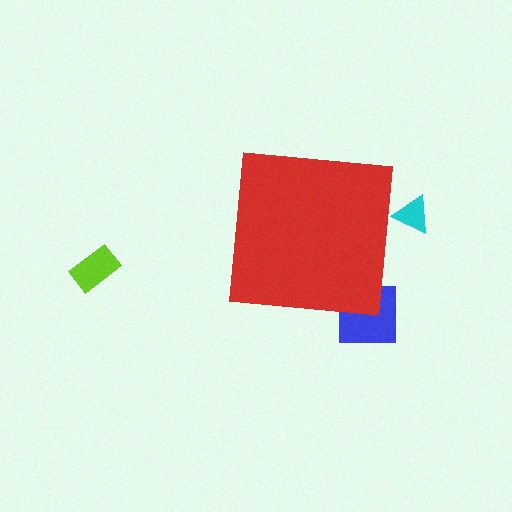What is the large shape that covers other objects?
A red square.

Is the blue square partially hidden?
Yes, the blue square is partially hidden behind the red square.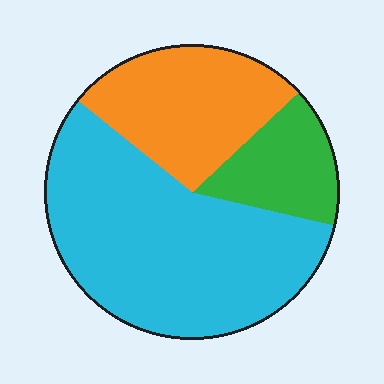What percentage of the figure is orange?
Orange takes up between a sixth and a third of the figure.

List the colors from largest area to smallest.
From largest to smallest: cyan, orange, green.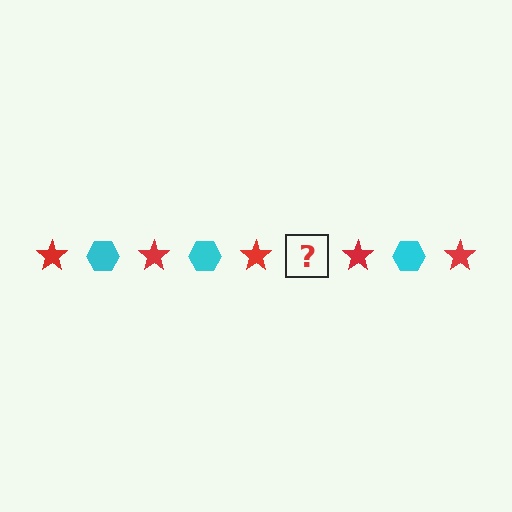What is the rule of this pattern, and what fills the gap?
The rule is that the pattern alternates between red star and cyan hexagon. The gap should be filled with a cyan hexagon.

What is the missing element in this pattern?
The missing element is a cyan hexagon.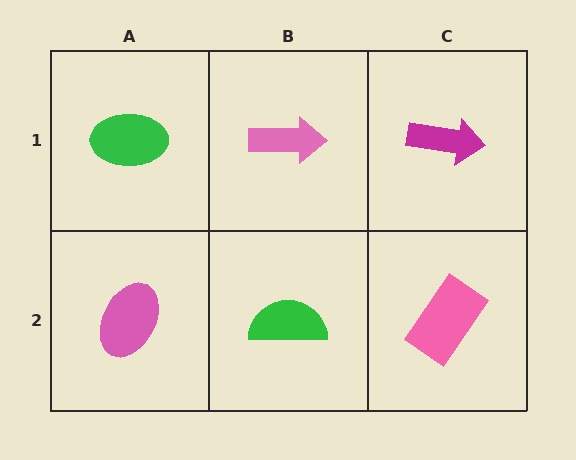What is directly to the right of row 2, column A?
A green semicircle.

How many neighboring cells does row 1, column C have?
2.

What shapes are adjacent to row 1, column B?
A green semicircle (row 2, column B), a green ellipse (row 1, column A), a magenta arrow (row 1, column C).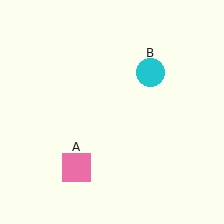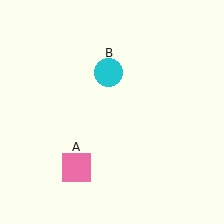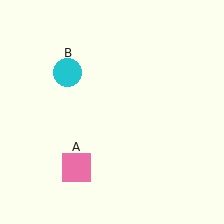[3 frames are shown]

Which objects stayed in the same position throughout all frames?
Pink square (object A) remained stationary.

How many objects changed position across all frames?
1 object changed position: cyan circle (object B).